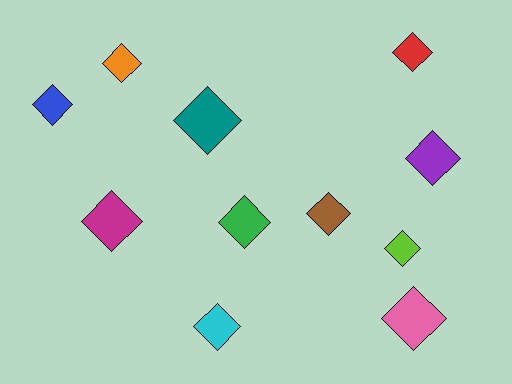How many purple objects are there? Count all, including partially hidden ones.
There is 1 purple object.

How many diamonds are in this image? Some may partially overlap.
There are 11 diamonds.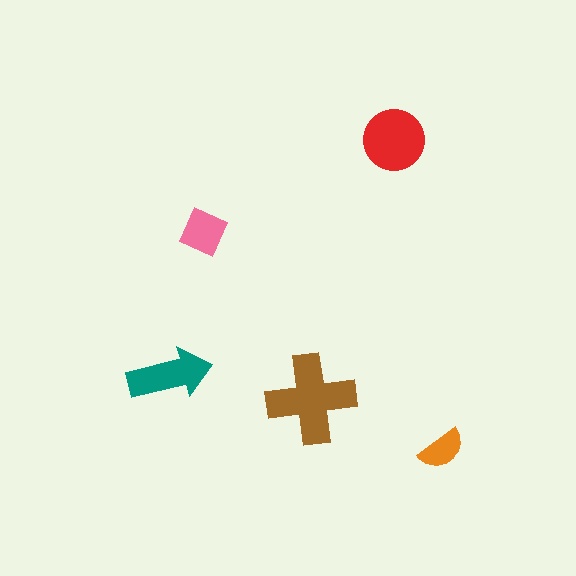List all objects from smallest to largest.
The orange semicircle, the pink square, the teal arrow, the red circle, the brown cross.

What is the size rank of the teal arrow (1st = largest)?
3rd.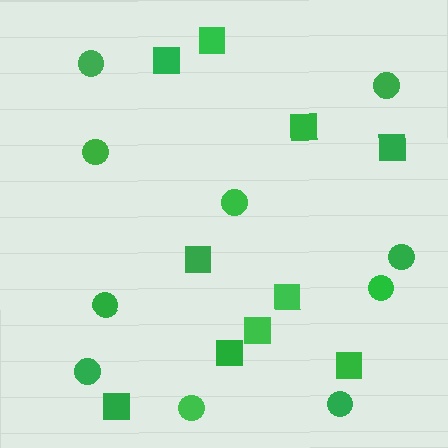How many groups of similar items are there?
There are 2 groups: one group of squares (10) and one group of circles (10).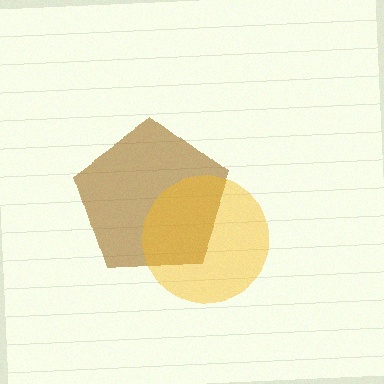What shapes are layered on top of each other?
The layered shapes are: a brown pentagon, a yellow circle.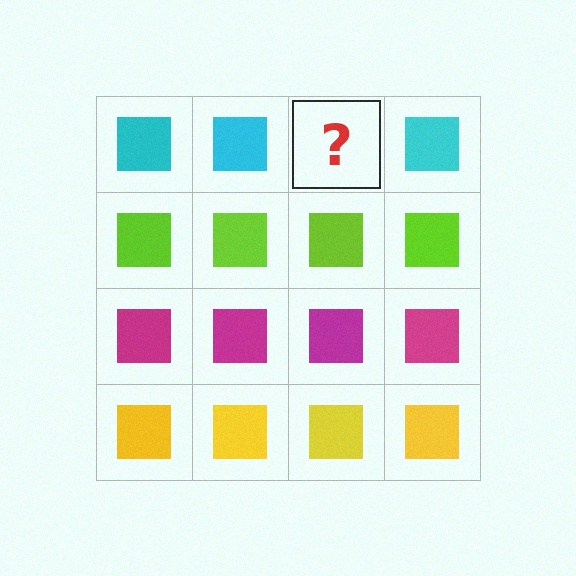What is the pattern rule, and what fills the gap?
The rule is that each row has a consistent color. The gap should be filled with a cyan square.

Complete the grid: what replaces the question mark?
The question mark should be replaced with a cyan square.